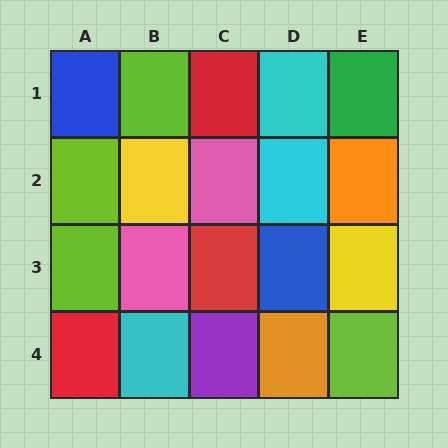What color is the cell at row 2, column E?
Orange.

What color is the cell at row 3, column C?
Red.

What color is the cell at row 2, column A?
Lime.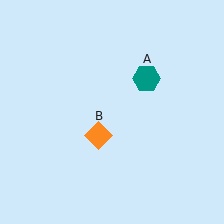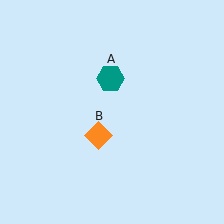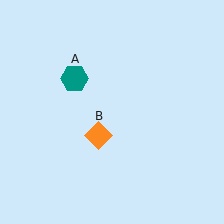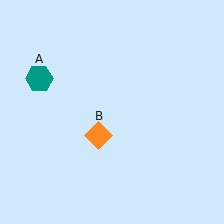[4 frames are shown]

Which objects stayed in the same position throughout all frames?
Orange diamond (object B) remained stationary.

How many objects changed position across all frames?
1 object changed position: teal hexagon (object A).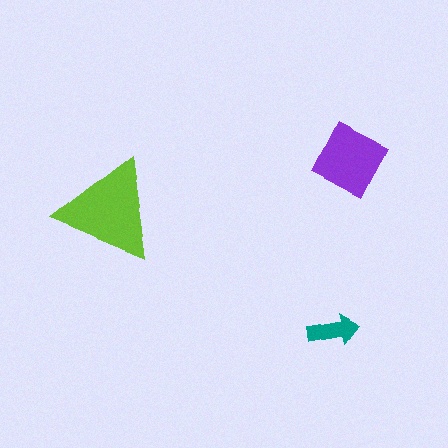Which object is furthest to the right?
The purple diamond is rightmost.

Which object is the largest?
The lime triangle.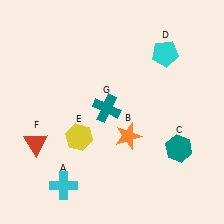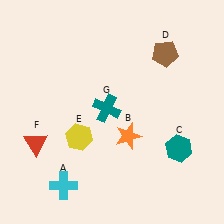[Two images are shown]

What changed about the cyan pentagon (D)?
In Image 1, D is cyan. In Image 2, it changed to brown.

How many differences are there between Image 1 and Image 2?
There is 1 difference between the two images.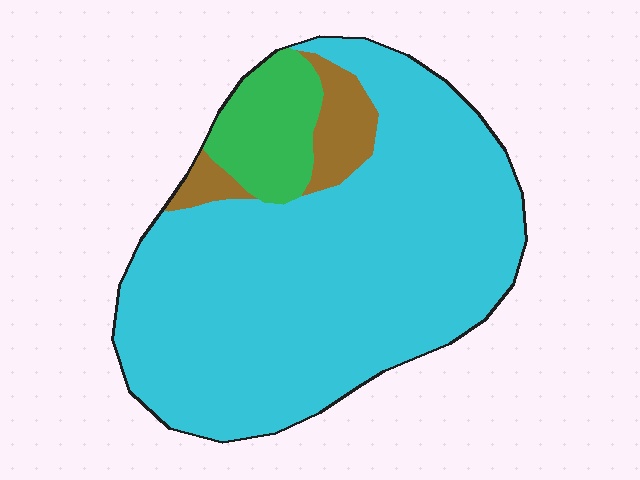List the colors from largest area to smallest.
From largest to smallest: cyan, green, brown.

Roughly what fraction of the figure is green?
Green covers about 10% of the figure.